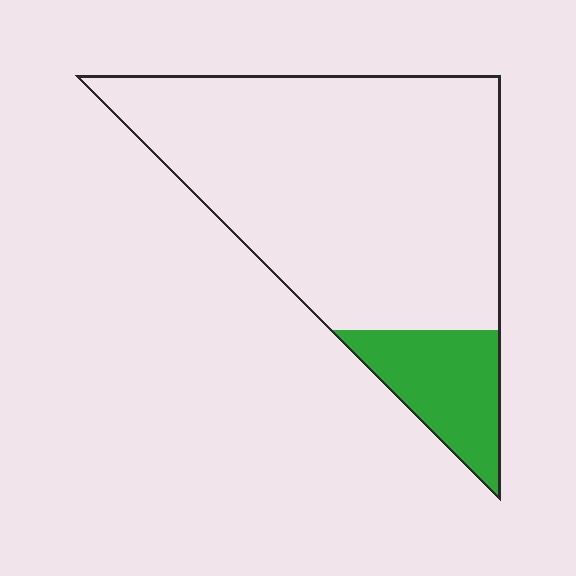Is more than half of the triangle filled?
No.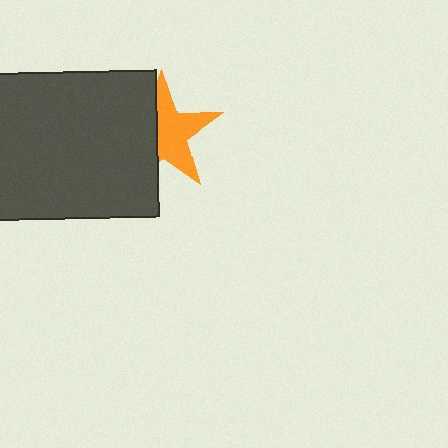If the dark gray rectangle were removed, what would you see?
You would see the complete orange star.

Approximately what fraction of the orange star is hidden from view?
Roughly 41% of the orange star is hidden behind the dark gray rectangle.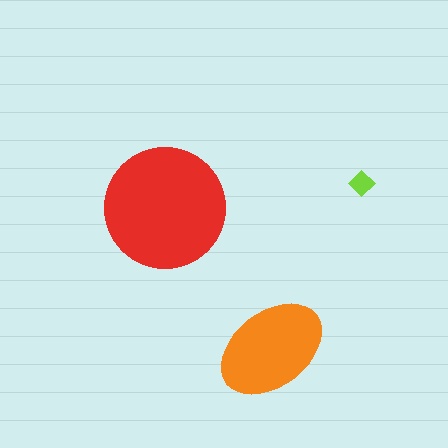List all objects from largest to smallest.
The red circle, the orange ellipse, the lime diamond.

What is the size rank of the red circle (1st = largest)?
1st.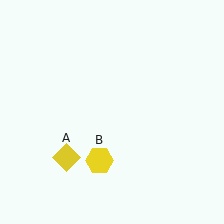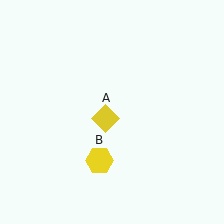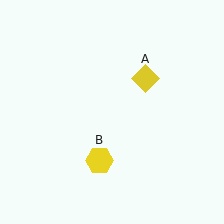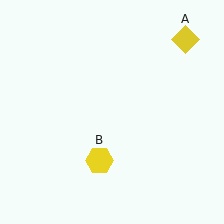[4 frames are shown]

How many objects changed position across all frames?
1 object changed position: yellow diamond (object A).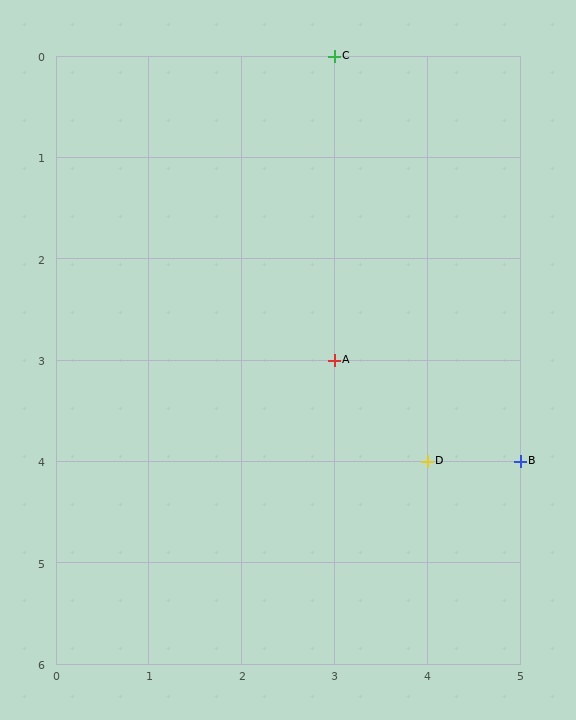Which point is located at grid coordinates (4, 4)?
Point D is at (4, 4).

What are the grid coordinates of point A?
Point A is at grid coordinates (3, 3).